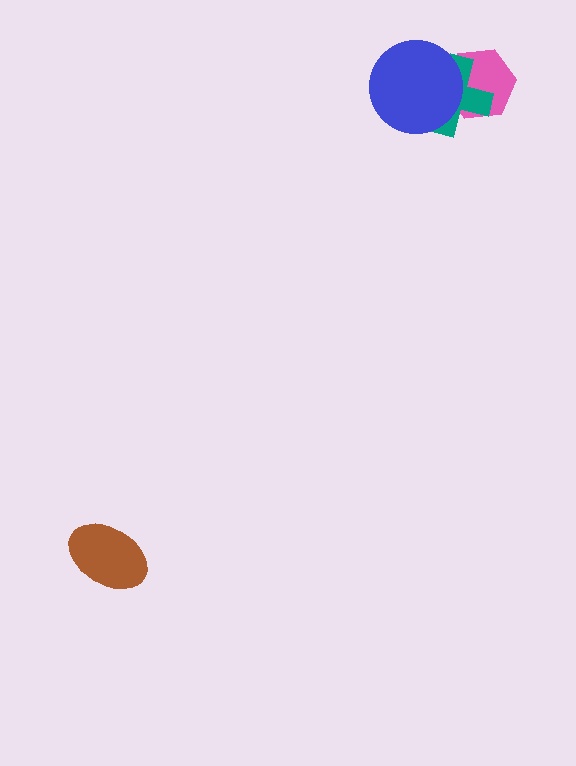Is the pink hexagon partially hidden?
Yes, it is partially covered by another shape.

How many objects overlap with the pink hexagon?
2 objects overlap with the pink hexagon.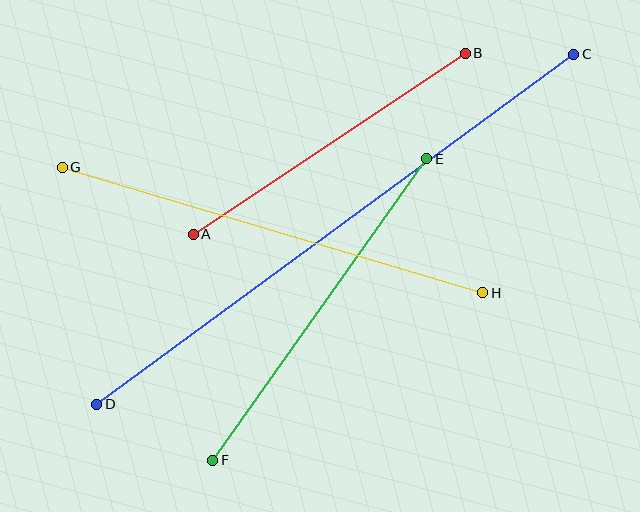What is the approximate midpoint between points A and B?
The midpoint is at approximately (329, 144) pixels.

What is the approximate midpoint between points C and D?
The midpoint is at approximately (335, 229) pixels.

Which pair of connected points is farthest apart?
Points C and D are farthest apart.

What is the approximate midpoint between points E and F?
The midpoint is at approximately (320, 310) pixels.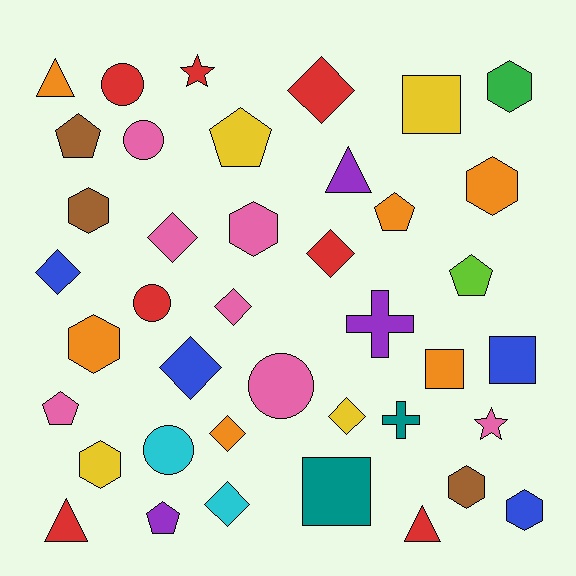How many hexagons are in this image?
There are 8 hexagons.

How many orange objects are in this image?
There are 6 orange objects.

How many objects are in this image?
There are 40 objects.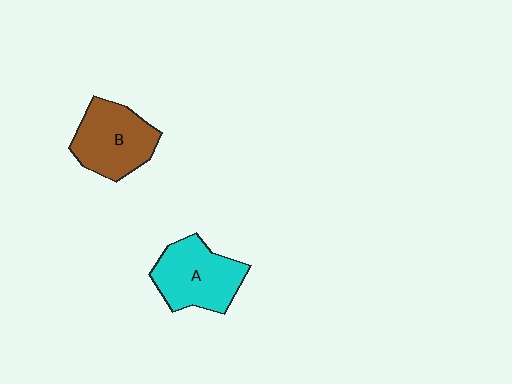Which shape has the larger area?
Shape A (cyan).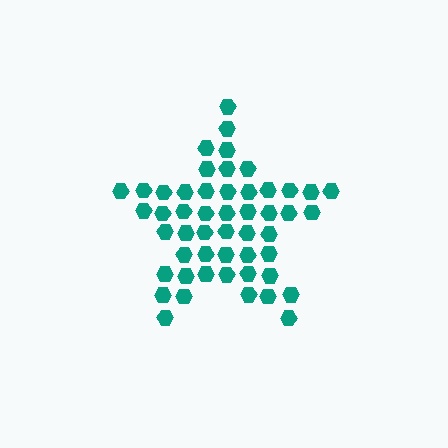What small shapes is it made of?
It is made of small hexagons.